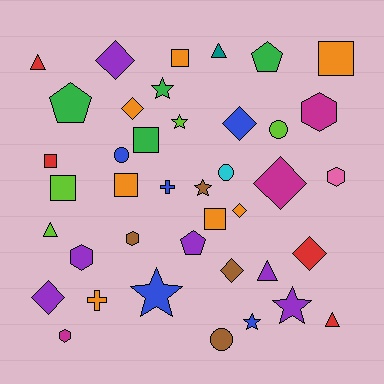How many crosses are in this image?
There are 2 crosses.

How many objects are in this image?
There are 40 objects.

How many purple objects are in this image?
There are 6 purple objects.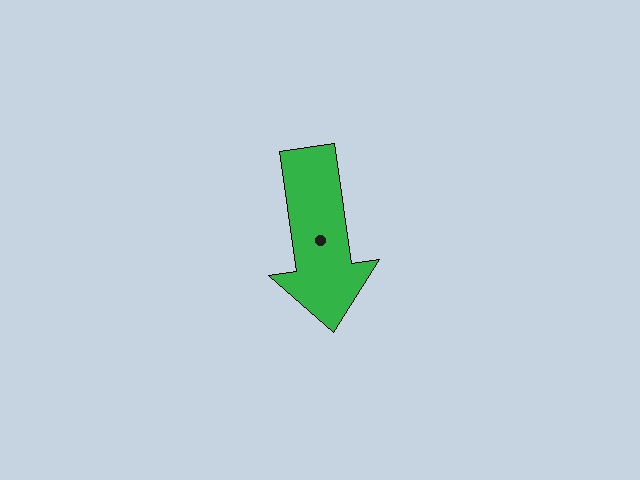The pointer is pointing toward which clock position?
Roughly 6 o'clock.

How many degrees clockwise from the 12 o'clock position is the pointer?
Approximately 172 degrees.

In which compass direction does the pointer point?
South.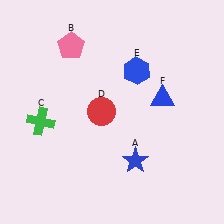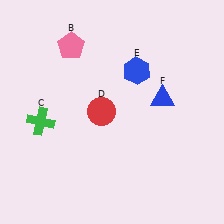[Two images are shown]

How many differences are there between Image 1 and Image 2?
There is 1 difference between the two images.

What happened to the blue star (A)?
The blue star (A) was removed in Image 2. It was in the bottom-right area of Image 1.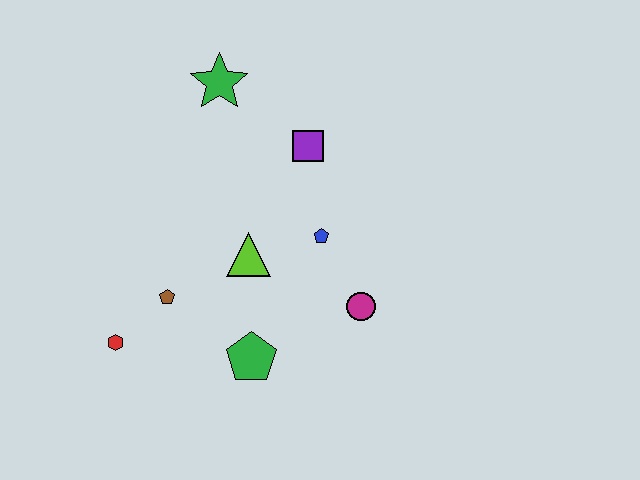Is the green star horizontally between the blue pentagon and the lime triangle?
No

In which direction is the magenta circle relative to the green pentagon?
The magenta circle is to the right of the green pentagon.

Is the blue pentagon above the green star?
No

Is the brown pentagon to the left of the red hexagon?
No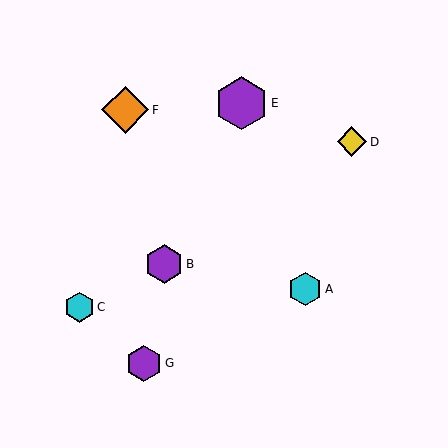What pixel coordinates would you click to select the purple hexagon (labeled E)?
Click at (242, 103) to select the purple hexagon E.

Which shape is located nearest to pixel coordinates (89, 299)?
The cyan hexagon (labeled C) at (79, 307) is nearest to that location.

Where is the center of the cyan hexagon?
The center of the cyan hexagon is at (305, 289).